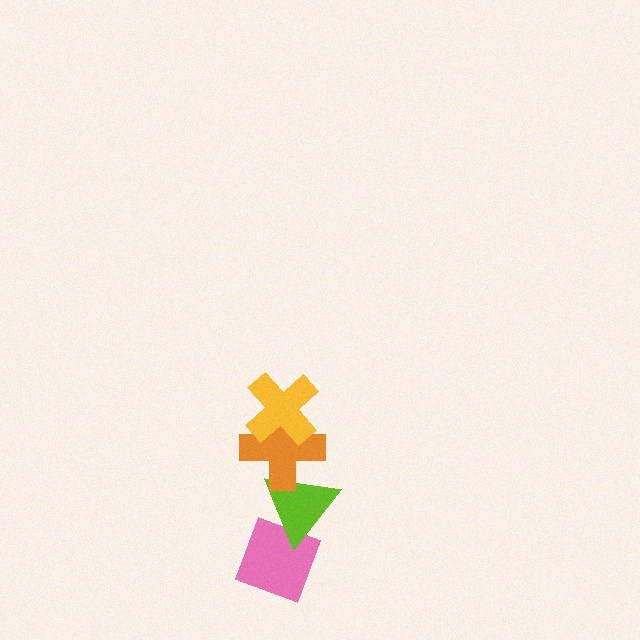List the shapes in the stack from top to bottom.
From top to bottom: the yellow cross, the orange cross, the lime triangle, the pink diamond.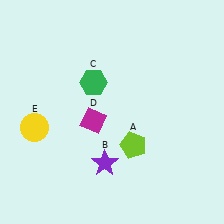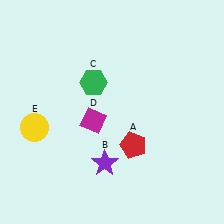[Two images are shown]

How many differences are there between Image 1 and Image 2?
There is 1 difference between the two images.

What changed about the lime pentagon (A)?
In Image 1, A is lime. In Image 2, it changed to red.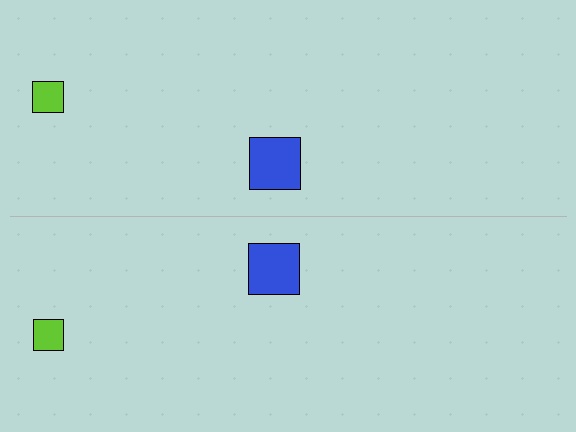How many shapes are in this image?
There are 4 shapes in this image.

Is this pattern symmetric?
Yes, this pattern has bilateral (reflection) symmetry.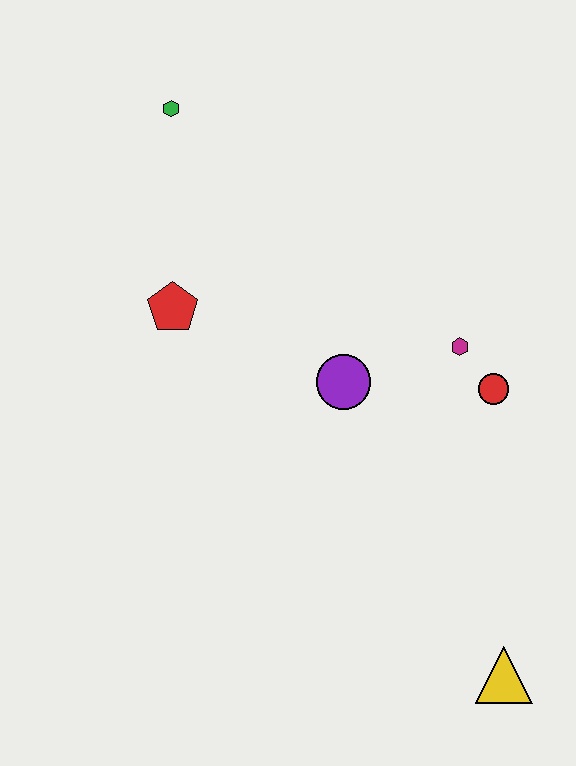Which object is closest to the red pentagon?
The purple circle is closest to the red pentagon.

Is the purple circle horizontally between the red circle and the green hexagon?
Yes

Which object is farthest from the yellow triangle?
The green hexagon is farthest from the yellow triangle.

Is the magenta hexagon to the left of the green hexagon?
No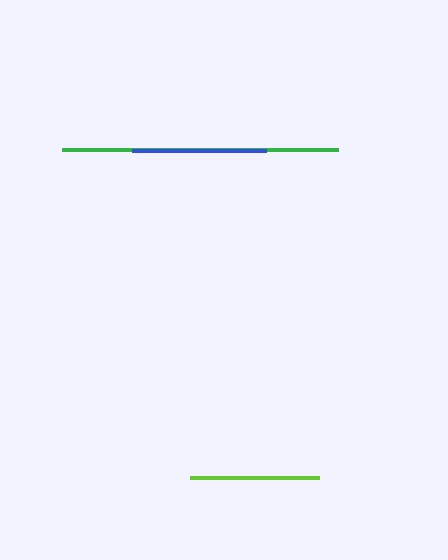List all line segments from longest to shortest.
From longest to shortest: green, blue, lime.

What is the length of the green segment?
The green segment is approximately 275 pixels long.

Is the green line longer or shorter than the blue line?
The green line is longer than the blue line.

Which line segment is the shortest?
The lime line is the shortest at approximately 129 pixels.